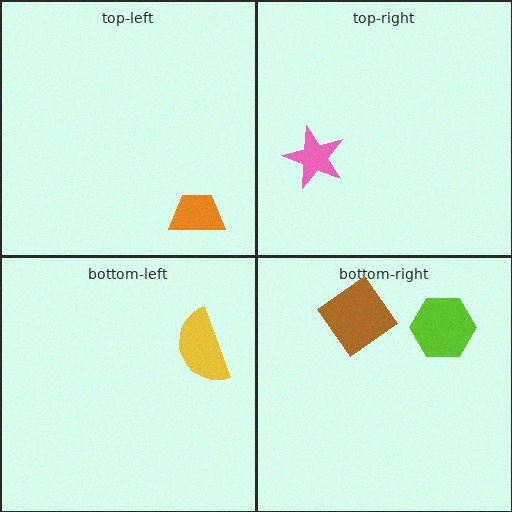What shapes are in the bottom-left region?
The yellow semicircle.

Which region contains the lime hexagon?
The bottom-right region.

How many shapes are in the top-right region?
1.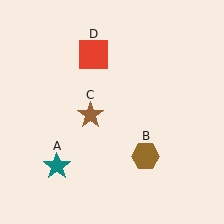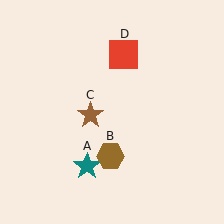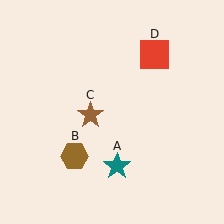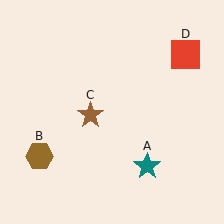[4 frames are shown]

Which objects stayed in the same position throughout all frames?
Brown star (object C) remained stationary.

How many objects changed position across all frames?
3 objects changed position: teal star (object A), brown hexagon (object B), red square (object D).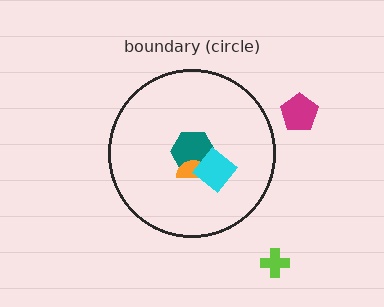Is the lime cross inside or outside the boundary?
Outside.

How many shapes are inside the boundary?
3 inside, 2 outside.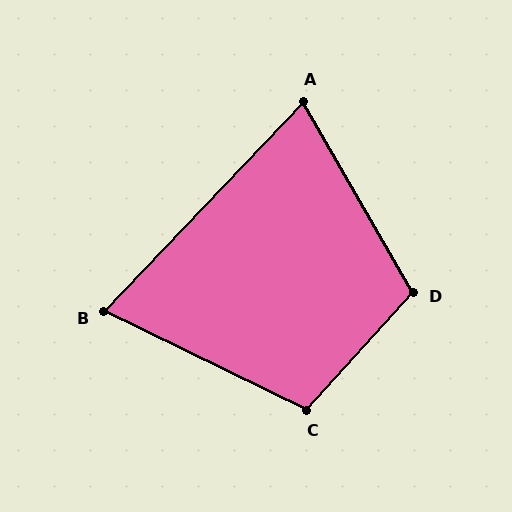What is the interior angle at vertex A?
Approximately 73 degrees (acute).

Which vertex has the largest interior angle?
D, at approximately 108 degrees.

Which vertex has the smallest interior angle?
B, at approximately 72 degrees.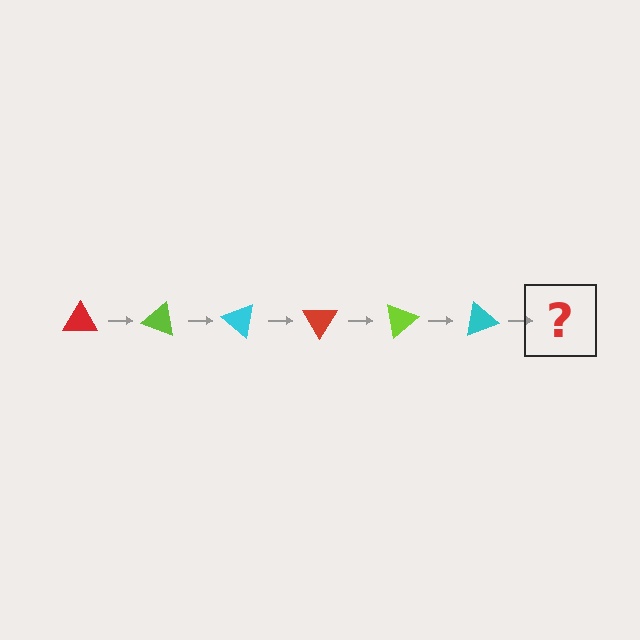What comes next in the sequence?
The next element should be a red triangle, rotated 120 degrees from the start.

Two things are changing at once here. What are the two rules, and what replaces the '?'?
The two rules are that it rotates 20 degrees each step and the color cycles through red, lime, and cyan. The '?' should be a red triangle, rotated 120 degrees from the start.